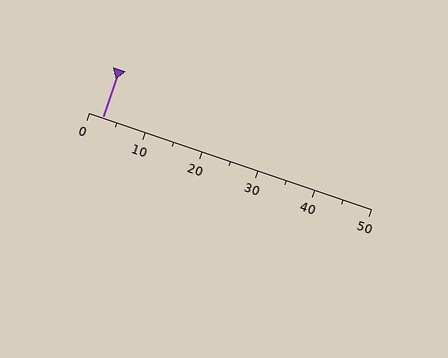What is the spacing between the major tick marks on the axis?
The major ticks are spaced 10 apart.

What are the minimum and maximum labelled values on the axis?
The axis runs from 0 to 50.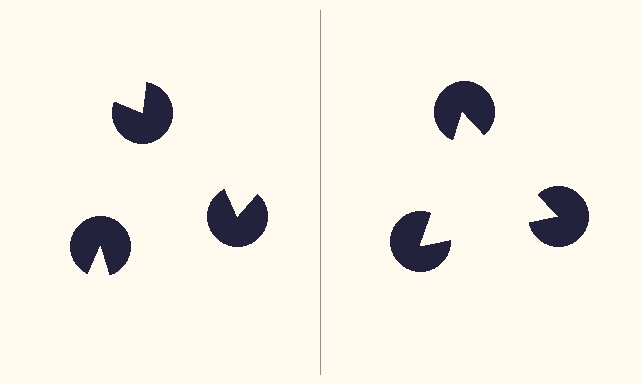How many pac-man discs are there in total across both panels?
6 — 3 on each side.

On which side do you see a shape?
An illusory triangle appears on the right side. On the left side the wedge cuts are rotated, so no coherent shape forms.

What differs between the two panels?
The pac-man discs are positioned identically on both sides; only the wedge orientations differ. On the right they align to a triangle; on the left they are misaligned.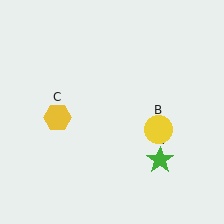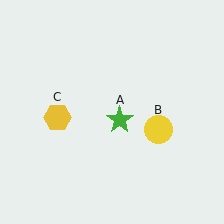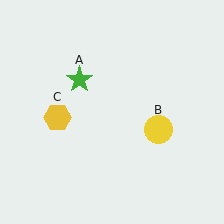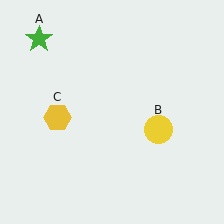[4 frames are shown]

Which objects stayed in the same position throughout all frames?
Yellow circle (object B) and yellow hexagon (object C) remained stationary.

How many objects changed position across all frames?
1 object changed position: green star (object A).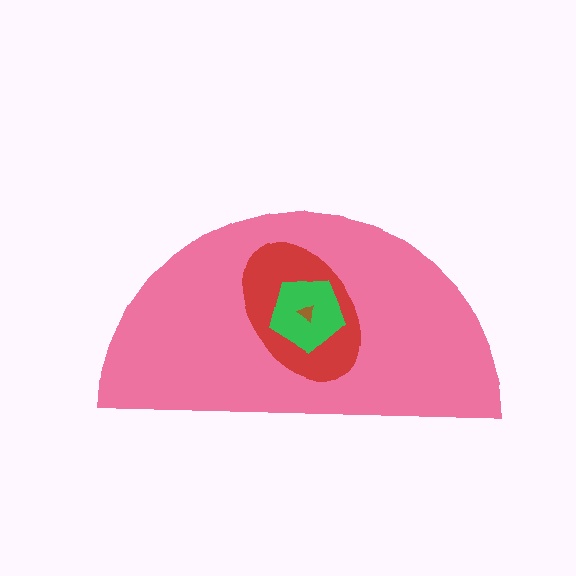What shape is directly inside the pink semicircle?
The red ellipse.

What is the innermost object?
The brown triangle.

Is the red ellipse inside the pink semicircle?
Yes.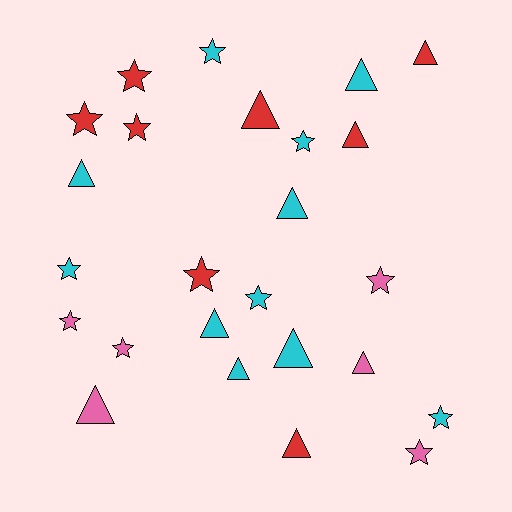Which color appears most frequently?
Cyan, with 11 objects.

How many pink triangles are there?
There are 2 pink triangles.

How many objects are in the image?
There are 25 objects.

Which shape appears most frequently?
Star, with 13 objects.